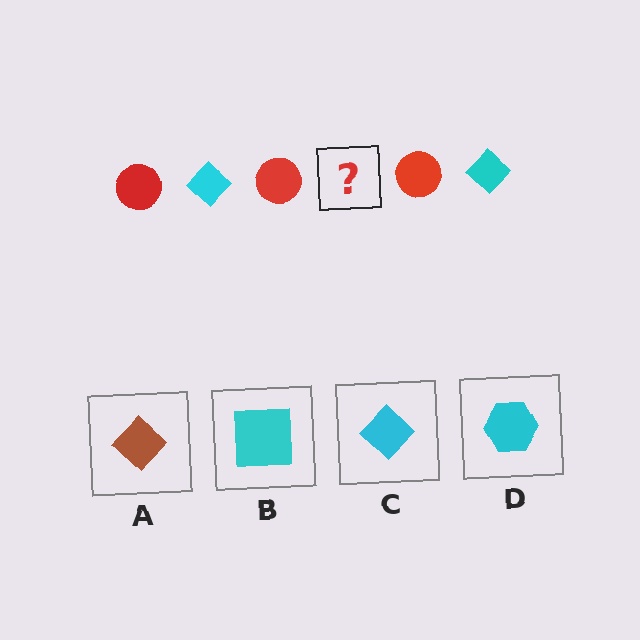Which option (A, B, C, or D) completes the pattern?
C.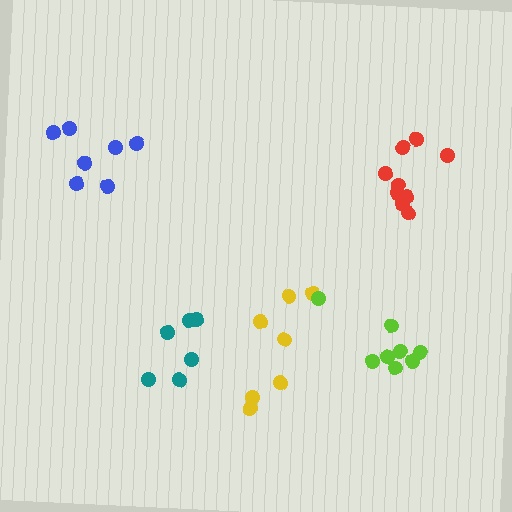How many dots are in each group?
Group 1: 6 dots, Group 2: 7 dots, Group 3: 9 dots, Group 4: 7 dots, Group 5: 8 dots (37 total).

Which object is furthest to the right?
The red cluster is rightmost.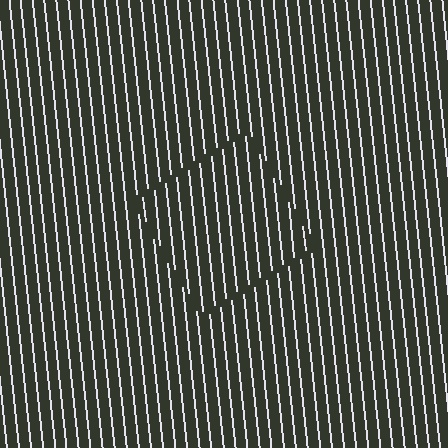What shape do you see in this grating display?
An illusory square. The interior of the shape contains the same grating, shifted by half a period — the contour is defined by the phase discontinuity where line-ends from the inner and outer gratings abut.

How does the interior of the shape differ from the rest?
The interior of the shape contains the same grating, shifted by half a period — the contour is defined by the phase discontinuity where line-ends from the inner and outer gratings abut.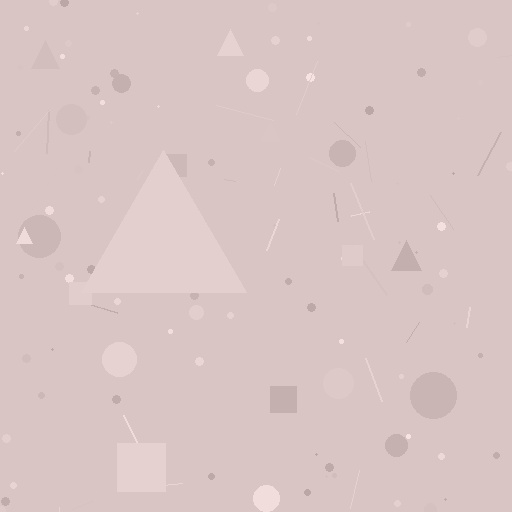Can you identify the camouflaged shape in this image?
The camouflaged shape is a triangle.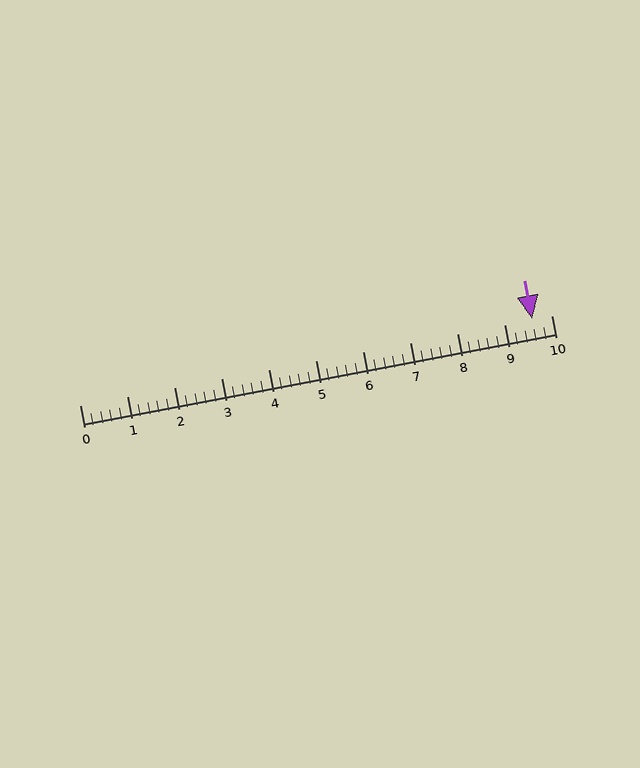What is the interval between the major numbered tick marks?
The major tick marks are spaced 1 units apart.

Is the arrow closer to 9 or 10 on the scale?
The arrow is closer to 10.